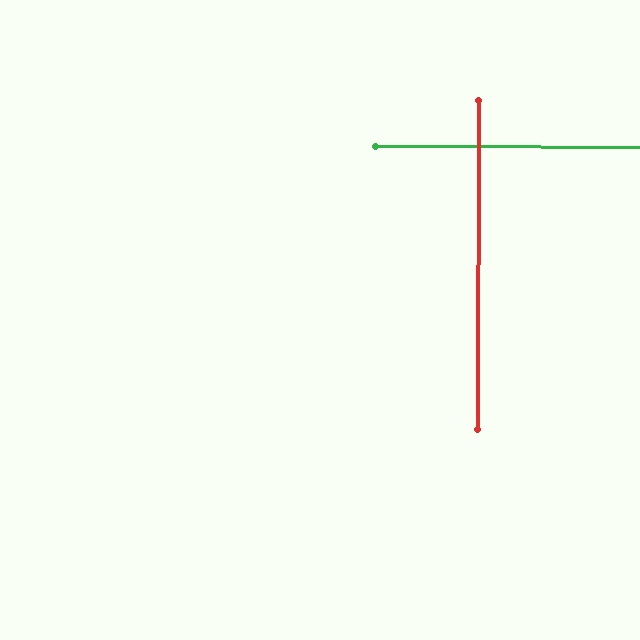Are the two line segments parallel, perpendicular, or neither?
Perpendicular — they meet at approximately 90°.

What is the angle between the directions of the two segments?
Approximately 90 degrees.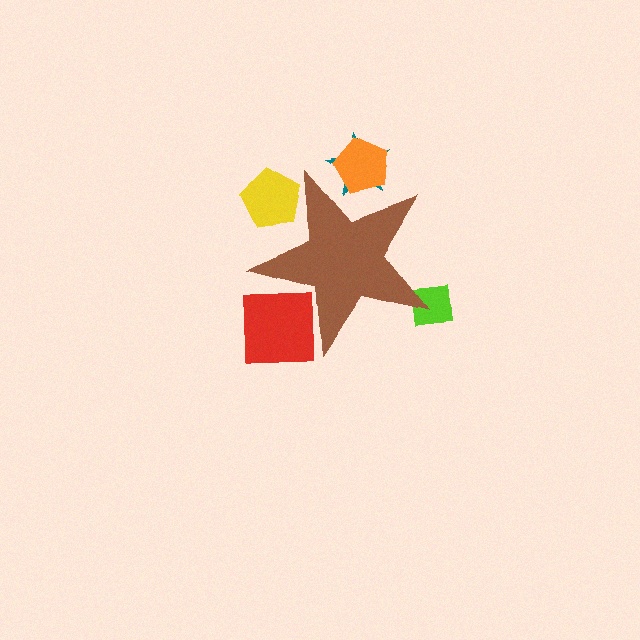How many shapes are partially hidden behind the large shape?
5 shapes are partially hidden.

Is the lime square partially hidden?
Yes, the lime square is partially hidden behind the brown star.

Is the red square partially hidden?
Yes, the red square is partially hidden behind the brown star.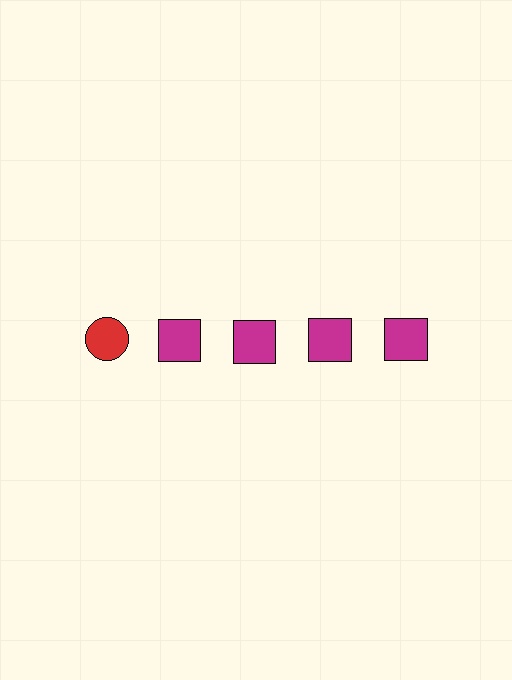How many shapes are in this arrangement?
There are 5 shapes arranged in a grid pattern.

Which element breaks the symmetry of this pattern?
The red circle in the top row, leftmost column breaks the symmetry. All other shapes are magenta squares.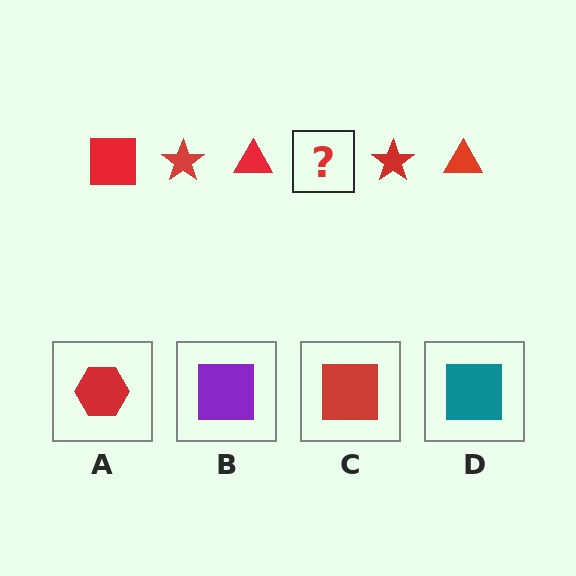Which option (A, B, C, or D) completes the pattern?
C.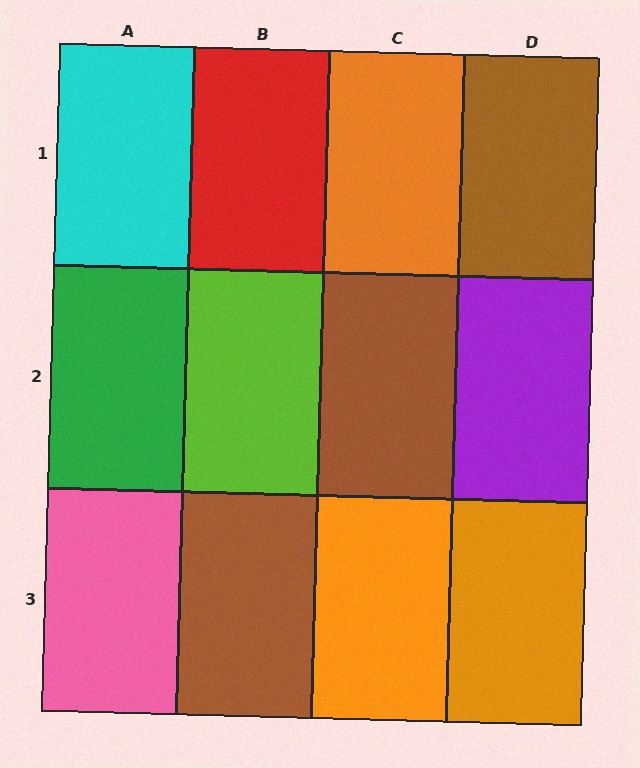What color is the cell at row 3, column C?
Orange.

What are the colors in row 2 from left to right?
Green, lime, brown, purple.